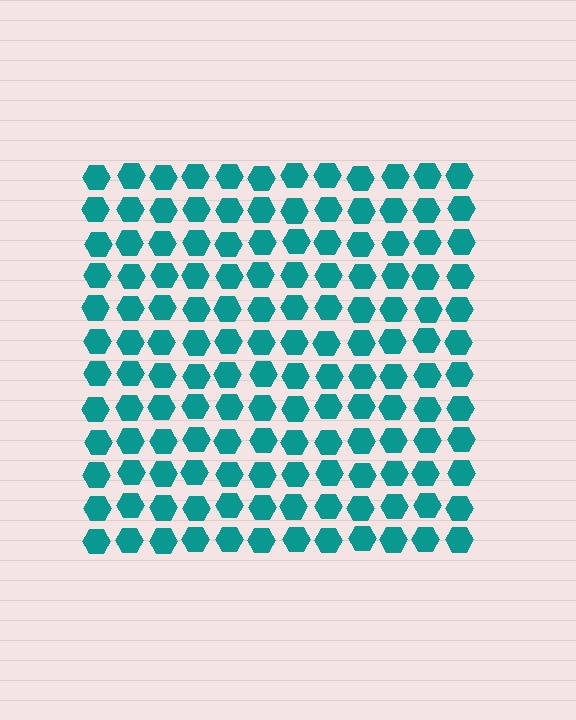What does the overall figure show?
The overall figure shows a square.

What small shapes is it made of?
It is made of small hexagons.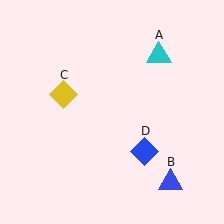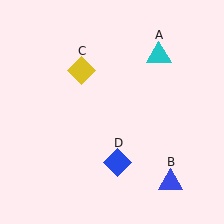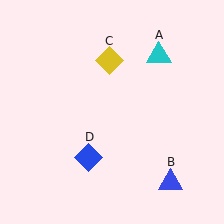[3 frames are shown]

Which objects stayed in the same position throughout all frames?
Cyan triangle (object A) and blue triangle (object B) remained stationary.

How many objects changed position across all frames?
2 objects changed position: yellow diamond (object C), blue diamond (object D).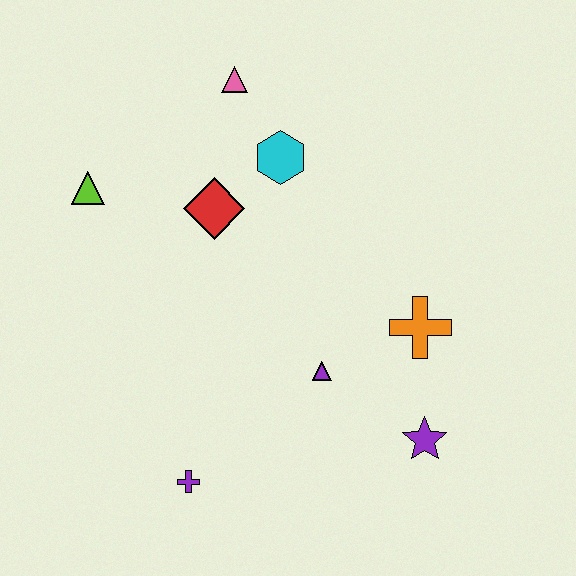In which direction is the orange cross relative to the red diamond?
The orange cross is to the right of the red diamond.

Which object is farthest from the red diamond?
The purple star is farthest from the red diamond.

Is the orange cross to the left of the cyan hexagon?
No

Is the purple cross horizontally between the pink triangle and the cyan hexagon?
No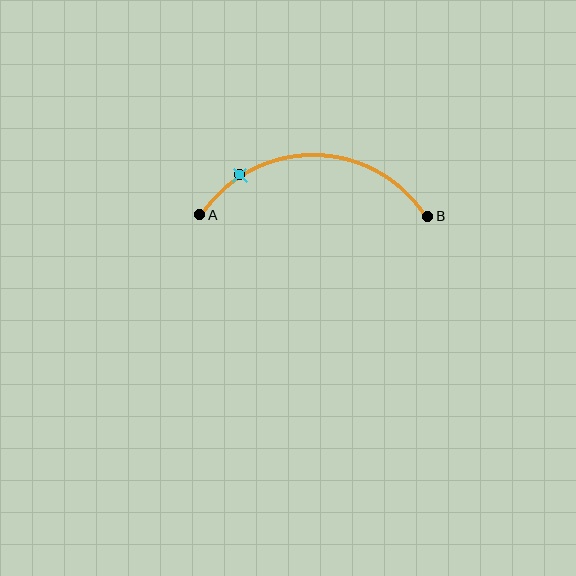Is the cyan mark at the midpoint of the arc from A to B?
No. The cyan mark lies on the arc but is closer to endpoint A. The arc midpoint would be at the point on the curve equidistant along the arc from both A and B.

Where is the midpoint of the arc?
The arc midpoint is the point on the curve farthest from the straight line joining A and B. It sits above that line.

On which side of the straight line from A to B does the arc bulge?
The arc bulges above the straight line connecting A and B.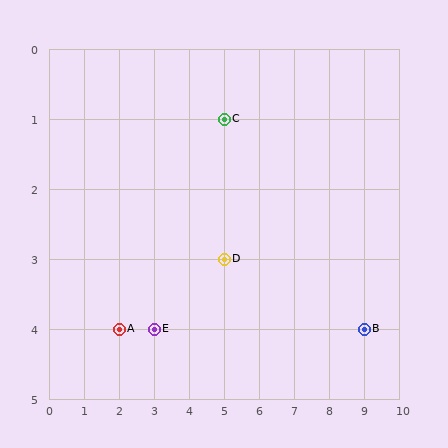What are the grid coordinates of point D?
Point D is at grid coordinates (5, 3).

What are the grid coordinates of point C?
Point C is at grid coordinates (5, 1).